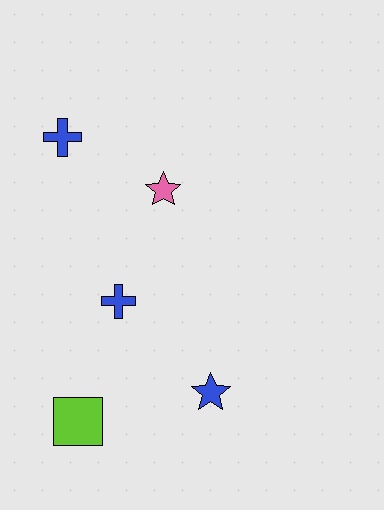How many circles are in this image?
There are no circles.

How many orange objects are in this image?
There are no orange objects.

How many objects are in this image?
There are 5 objects.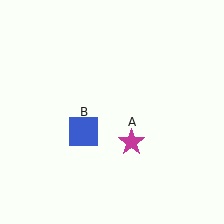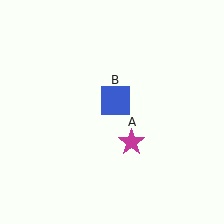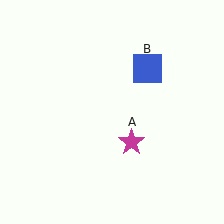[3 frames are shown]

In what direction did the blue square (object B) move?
The blue square (object B) moved up and to the right.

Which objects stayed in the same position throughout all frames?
Magenta star (object A) remained stationary.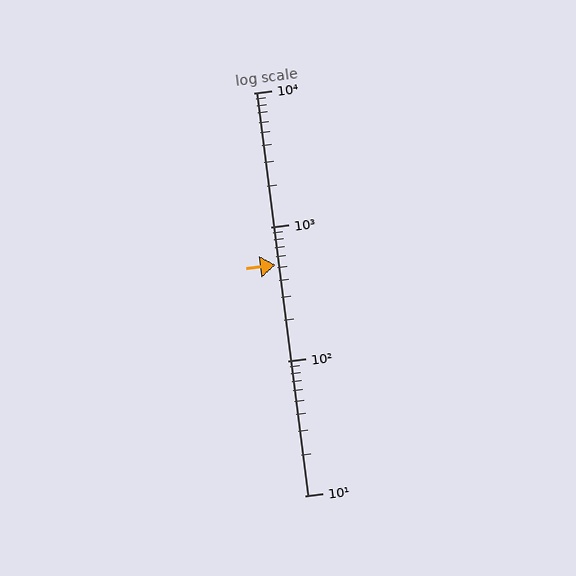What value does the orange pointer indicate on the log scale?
The pointer indicates approximately 520.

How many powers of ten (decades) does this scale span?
The scale spans 3 decades, from 10 to 10000.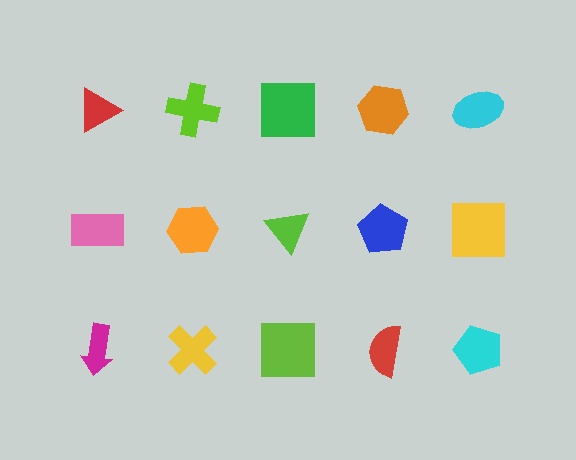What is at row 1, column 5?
A cyan ellipse.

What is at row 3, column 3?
A lime square.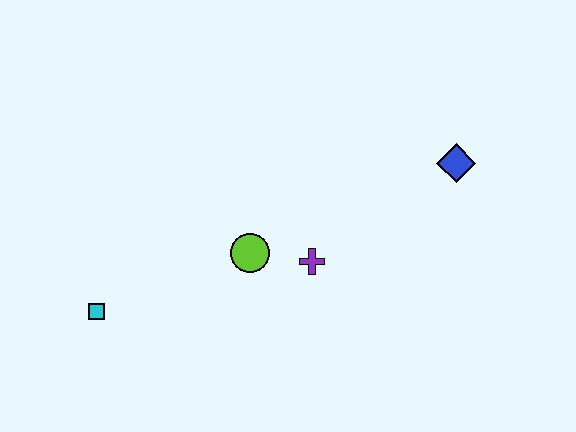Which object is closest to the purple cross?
The lime circle is closest to the purple cross.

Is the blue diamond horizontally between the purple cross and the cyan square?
No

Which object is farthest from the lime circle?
The blue diamond is farthest from the lime circle.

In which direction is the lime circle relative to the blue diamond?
The lime circle is to the left of the blue diamond.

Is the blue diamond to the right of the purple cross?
Yes